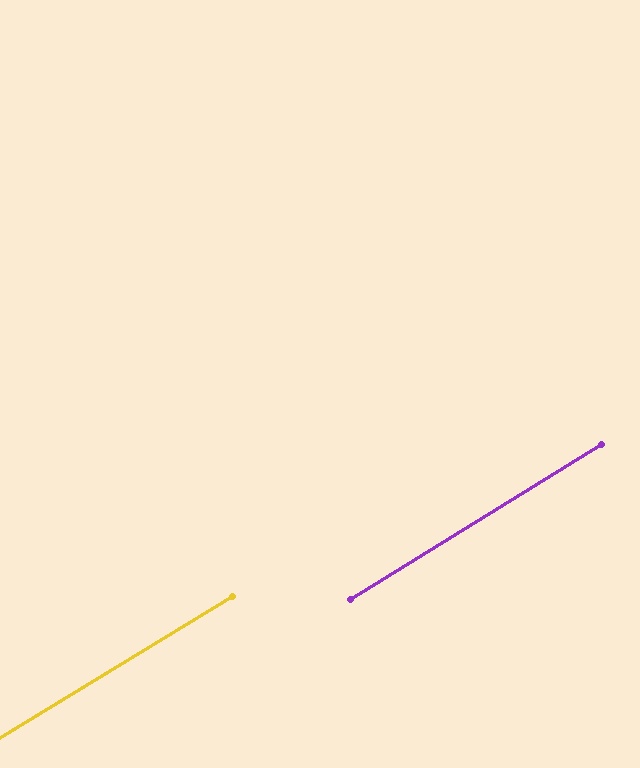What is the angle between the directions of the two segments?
Approximately 1 degree.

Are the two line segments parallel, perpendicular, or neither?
Parallel — their directions differ by only 0.5°.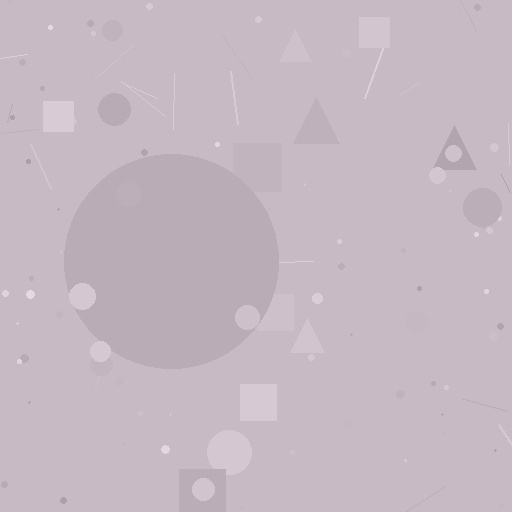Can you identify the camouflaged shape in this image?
The camouflaged shape is a circle.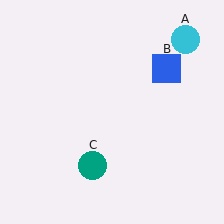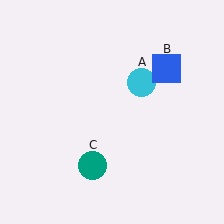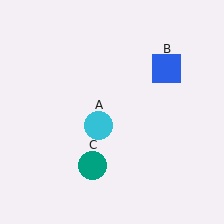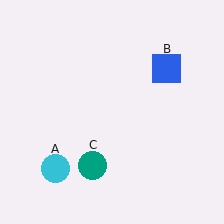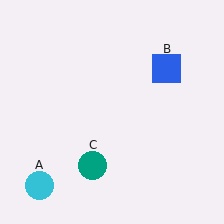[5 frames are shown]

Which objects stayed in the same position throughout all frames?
Blue square (object B) and teal circle (object C) remained stationary.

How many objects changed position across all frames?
1 object changed position: cyan circle (object A).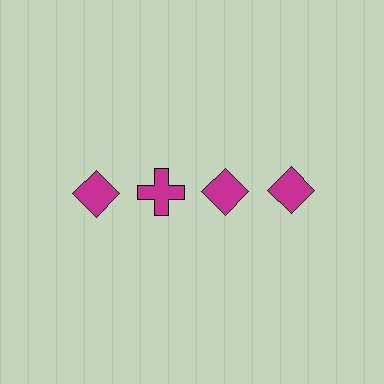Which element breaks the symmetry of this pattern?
The magenta cross in the top row, second from left column breaks the symmetry. All other shapes are magenta diamonds.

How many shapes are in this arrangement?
There are 4 shapes arranged in a grid pattern.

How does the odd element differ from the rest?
It has a different shape: cross instead of diamond.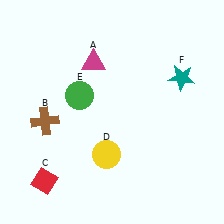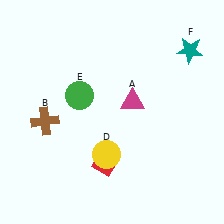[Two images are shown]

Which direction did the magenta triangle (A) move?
The magenta triangle (A) moved right.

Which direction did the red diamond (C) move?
The red diamond (C) moved right.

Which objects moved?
The objects that moved are: the magenta triangle (A), the red diamond (C), the teal star (F).